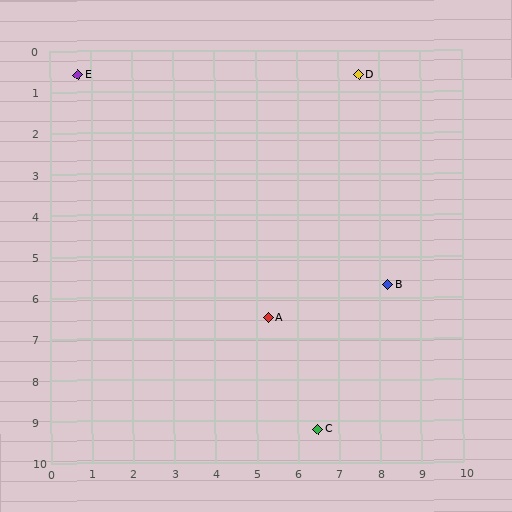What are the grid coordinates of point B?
Point B is at approximately (8.2, 5.7).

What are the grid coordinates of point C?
Point C is at approximately (6.5, 9.2).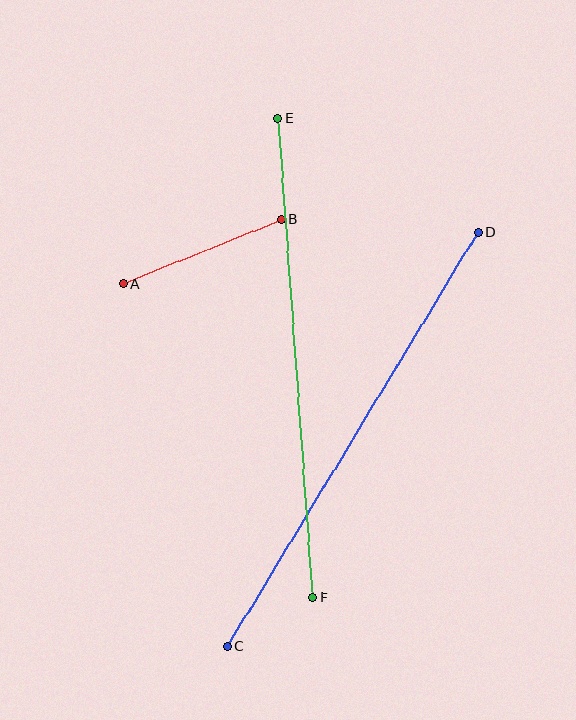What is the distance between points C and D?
The distance is approximately 484 pixels.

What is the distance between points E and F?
The distance is approximately 481 pixels.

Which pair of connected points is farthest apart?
Points C and D are farthest apart.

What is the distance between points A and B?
The distance is approximately 171 pixels.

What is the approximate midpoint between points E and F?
The midpoint is at approximately (295, 358) pixels.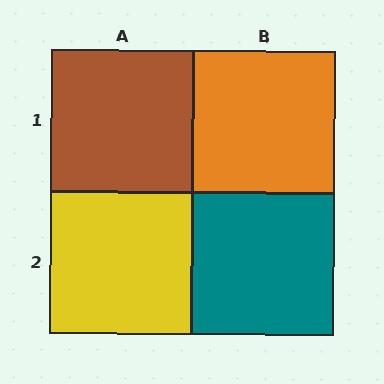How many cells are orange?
1 cell is orange.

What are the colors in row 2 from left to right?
Yellow, teal.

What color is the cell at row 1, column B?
Orange.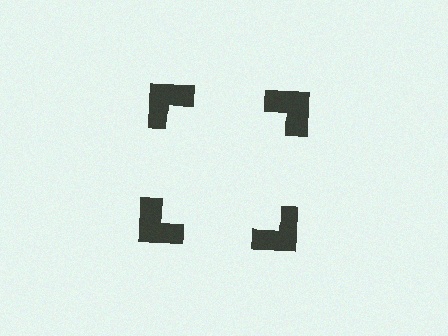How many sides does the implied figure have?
4 sides.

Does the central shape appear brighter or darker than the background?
It typically appears slightly brighter than the background, even though no actual brightness change is drawn.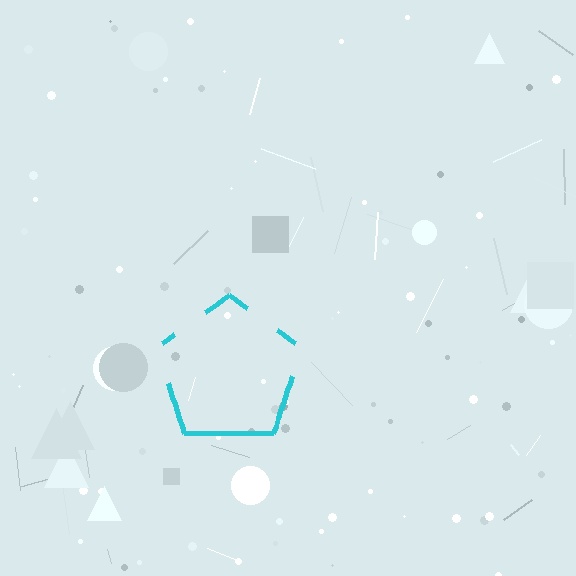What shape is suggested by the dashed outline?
The dashed outline suggests a pentagon.